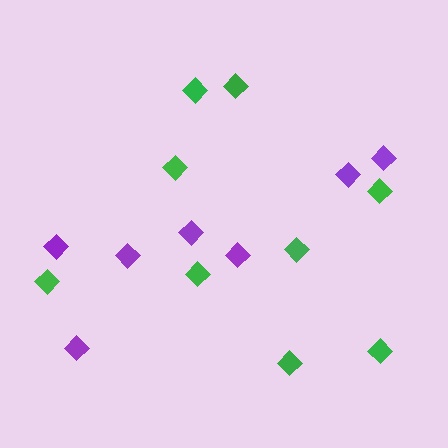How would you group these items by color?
There are 2 groups: one group of purple diamonds (7) and one group of green diamonds (9).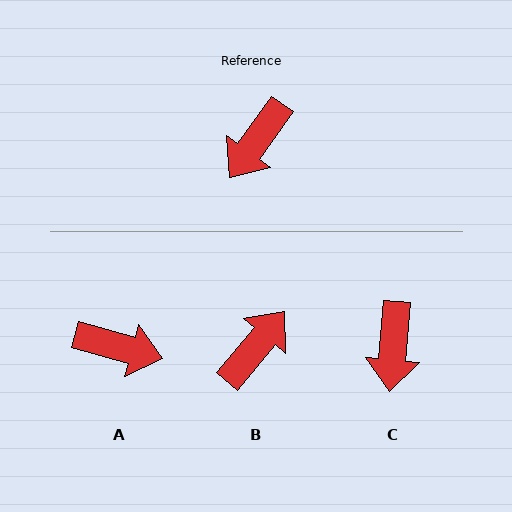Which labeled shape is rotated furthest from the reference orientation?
B, about 176 degrees away.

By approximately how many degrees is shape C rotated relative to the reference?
Approximately 31 degrees counter-clockwise.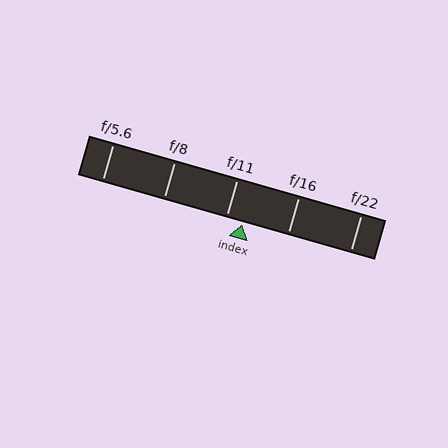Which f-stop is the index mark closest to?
The index mark is closest to f/11.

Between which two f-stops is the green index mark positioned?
The index mark is between f/11 and f/16.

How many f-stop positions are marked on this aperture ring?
There are 5 f-stop positions marked.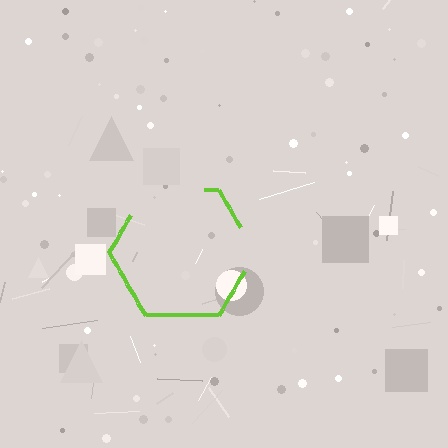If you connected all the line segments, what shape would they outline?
They would outline a hexagon.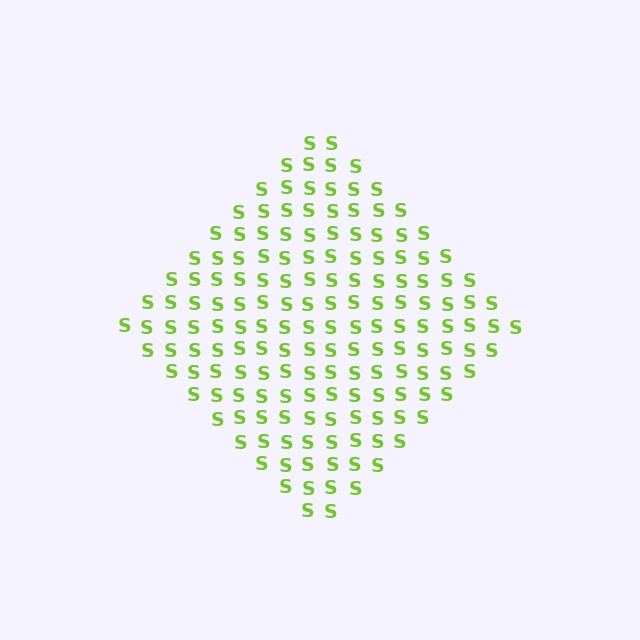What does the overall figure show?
The overall figure shows a diamond.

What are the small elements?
The small elements are letter S's.